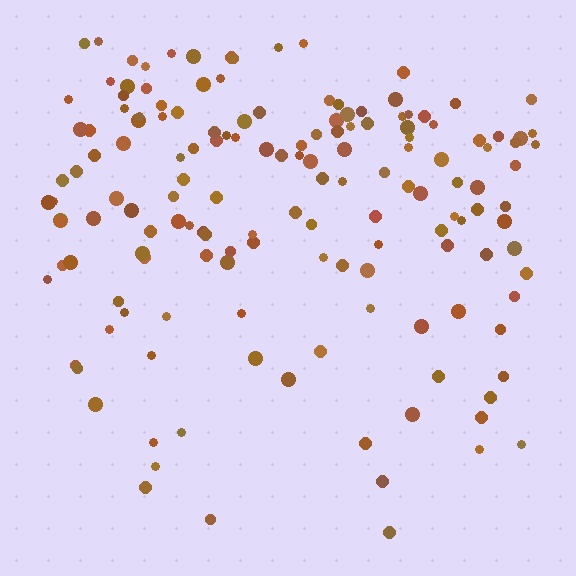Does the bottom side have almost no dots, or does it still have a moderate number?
Still a moderate number, just noticeably fewer than the top.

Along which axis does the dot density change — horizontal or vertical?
Vertical.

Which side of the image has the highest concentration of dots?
The top.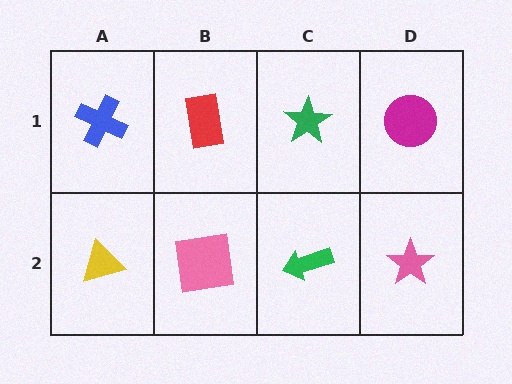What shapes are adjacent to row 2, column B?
A red rectangle (row 1, column B), a yellow triangle (row 2, column A), a green arrow (row 2, column C).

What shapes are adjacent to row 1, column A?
A yellow triangle (row 2, column A), a red rectangle (row 1, column B).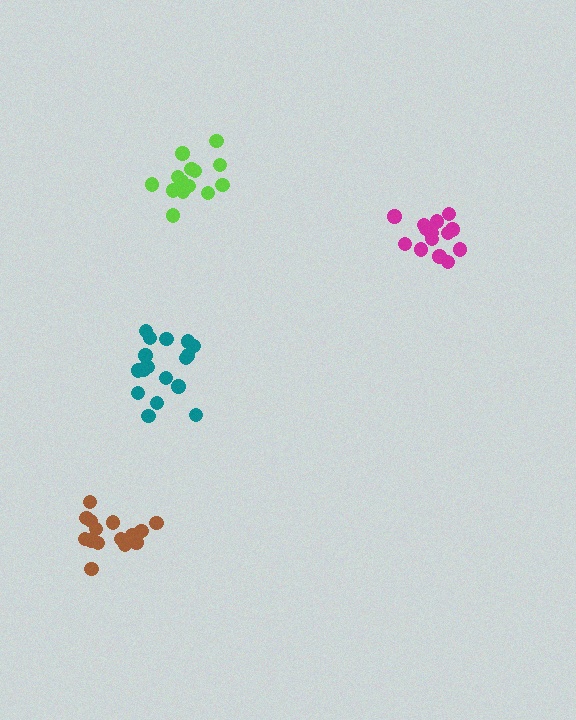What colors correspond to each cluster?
The clusters are colored: teal, lime, brown, magenta.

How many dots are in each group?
Group 1: 17 dots, Group 2: 15 dots, Group 3: 15 dots, Group 4: 14 dots (61 total).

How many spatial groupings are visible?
There are 4 spatial groupings.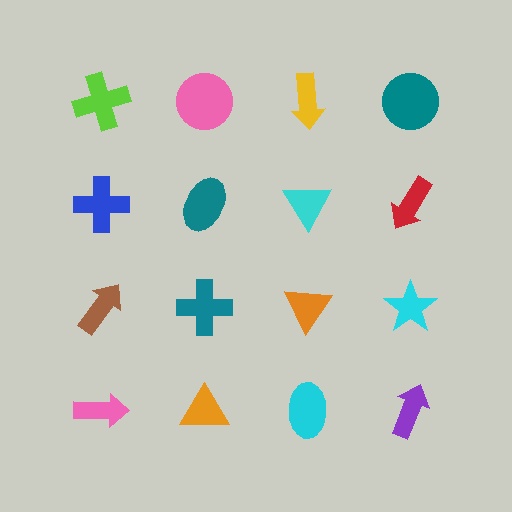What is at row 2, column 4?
A red arrow.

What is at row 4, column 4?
A purple arrow.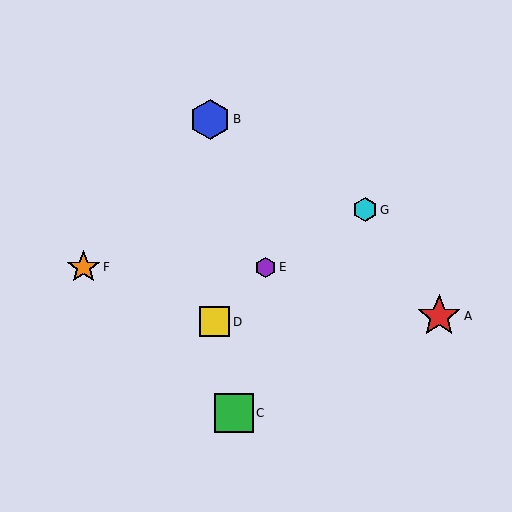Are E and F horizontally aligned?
Yes, both are at y≈267.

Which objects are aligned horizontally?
Objects E, F are aligned horizontally.